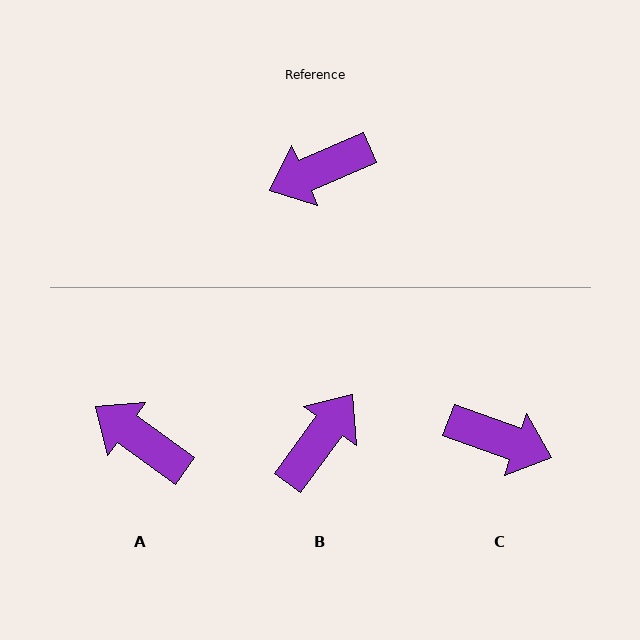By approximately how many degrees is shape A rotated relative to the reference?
Approximately 59 degrees clockwise.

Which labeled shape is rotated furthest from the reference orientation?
B, about 150 degrees away.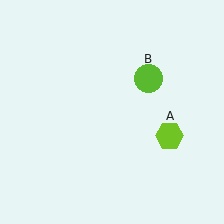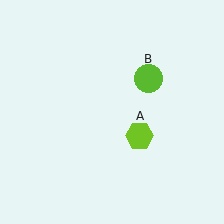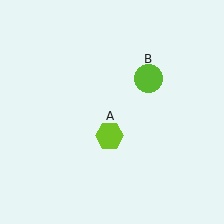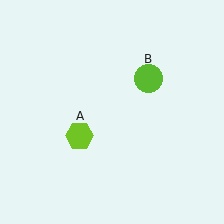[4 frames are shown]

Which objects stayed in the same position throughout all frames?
Lime circle (object B) remained stationary.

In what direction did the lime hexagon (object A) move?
The lime hexagon (object A) moved left.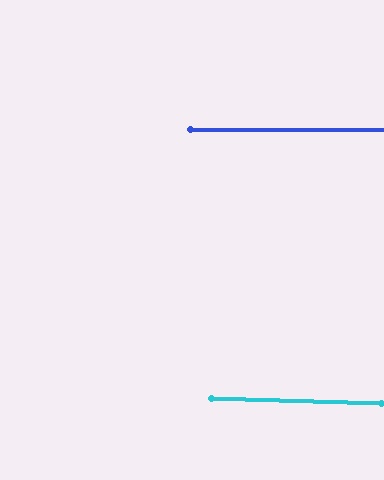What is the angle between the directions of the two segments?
Approximately 1 degree.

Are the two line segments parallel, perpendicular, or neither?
Parallel — their directions differ by only 1.5°.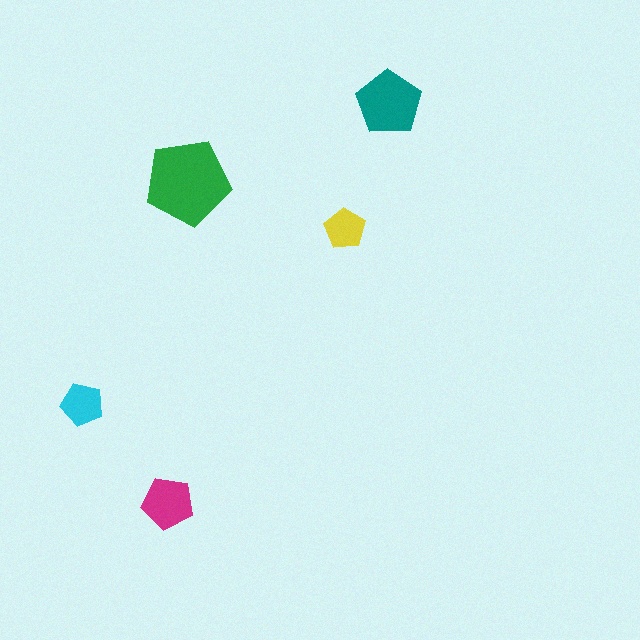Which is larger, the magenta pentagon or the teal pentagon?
The teal one.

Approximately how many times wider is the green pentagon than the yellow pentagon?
About 2 times wider.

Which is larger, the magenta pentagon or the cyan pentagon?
The magenta one.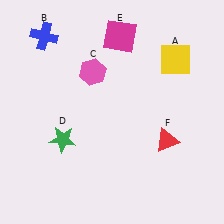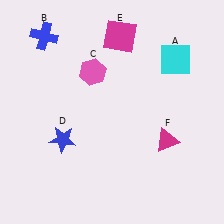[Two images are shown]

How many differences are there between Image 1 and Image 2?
There are 3 differences between the two images.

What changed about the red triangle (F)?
In Image 1, F is red. In Image 2, it changed to magenta.